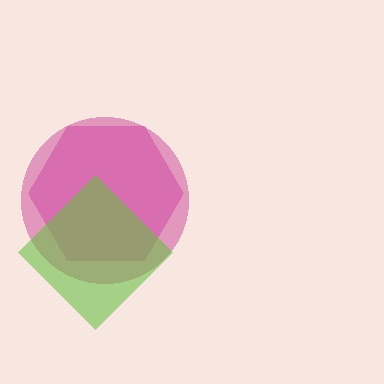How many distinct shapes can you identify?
There are 3 distinct shapes: a pink hexagon, a magenta circle, a lime diamond.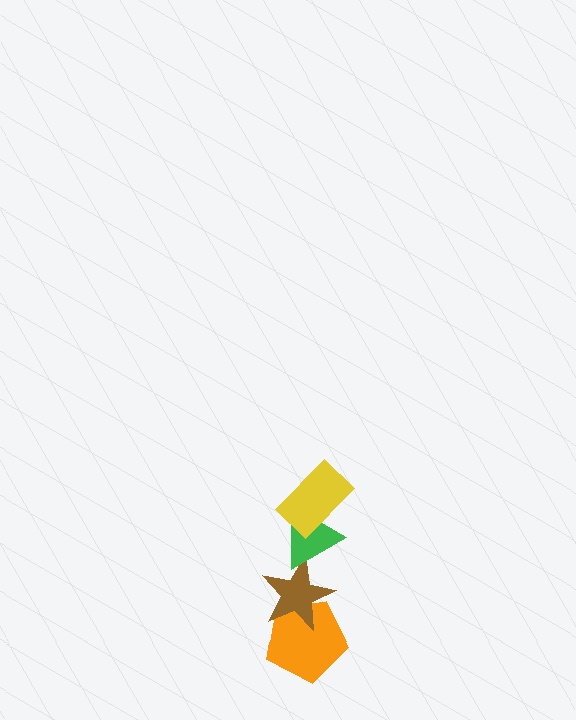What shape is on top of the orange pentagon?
The brown star is on top of the orange pentagon.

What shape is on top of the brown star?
The green triangle is on top of the brown star.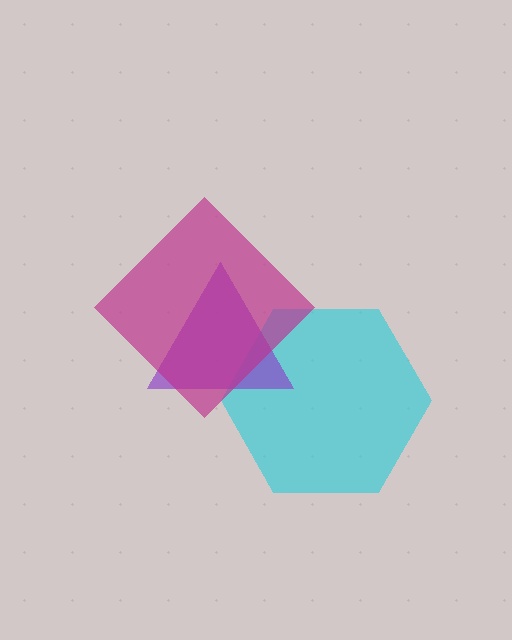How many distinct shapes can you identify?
There are 3 distinct shapes: a cyan hexagon, a purple triangle, a magenta diamond.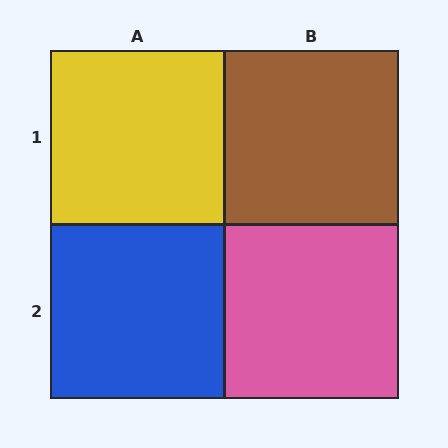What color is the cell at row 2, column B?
Pink.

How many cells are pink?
1 cell is pink.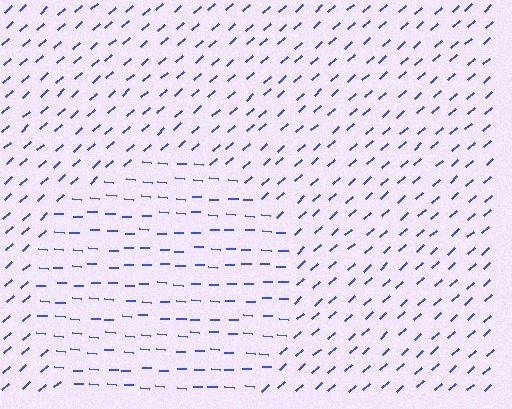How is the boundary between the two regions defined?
The boundary is defined purely by a change in line orientation (approximately 45 degrees difference). All lines are the same color and thickness.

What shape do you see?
I see a circle.